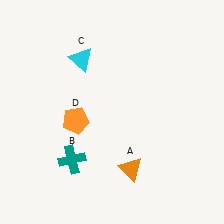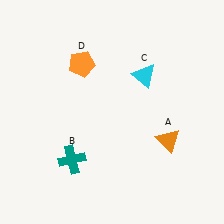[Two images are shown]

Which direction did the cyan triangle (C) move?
The cyan triangle (C) moved right.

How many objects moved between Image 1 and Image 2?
3 objects moved between the two images.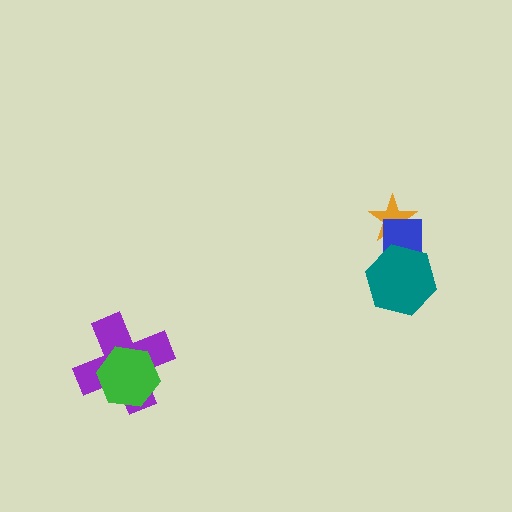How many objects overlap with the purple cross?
1 object overlaps with the purple cross.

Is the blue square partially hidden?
Yes, it is partially covered by another shape.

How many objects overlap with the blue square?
2 objects overlap with the blue square.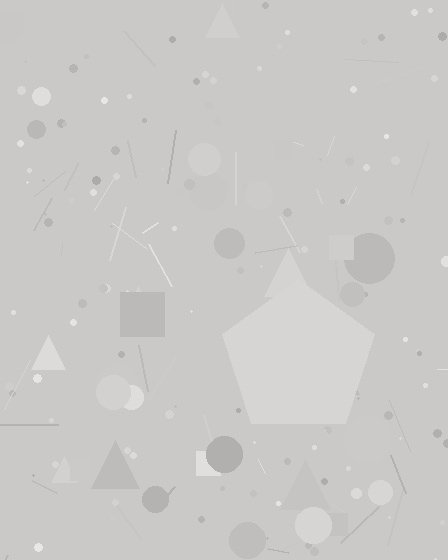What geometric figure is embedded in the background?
A pentagon is embedded in the background.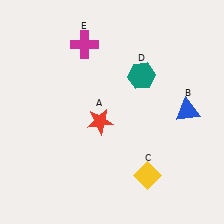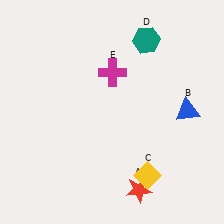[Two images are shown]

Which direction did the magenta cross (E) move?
The magenta cross (E) moved right.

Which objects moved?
The objects that moved are: the red star (A), the teal hexagon (D), the magenta cross (E).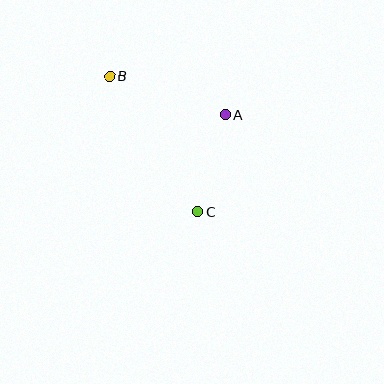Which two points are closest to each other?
Points A and C are closest to each other.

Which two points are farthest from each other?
Points B and C are farthest from each other.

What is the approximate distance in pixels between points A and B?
The distance between A and B is approximately 122 pixels.